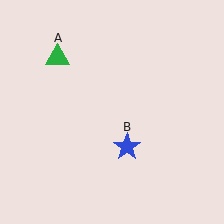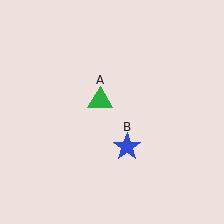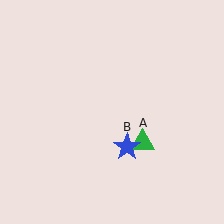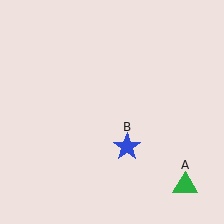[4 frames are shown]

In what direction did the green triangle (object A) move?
The green triangle (object A) moved down and to the right.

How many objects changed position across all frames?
1 object changed position: green triangle (object A).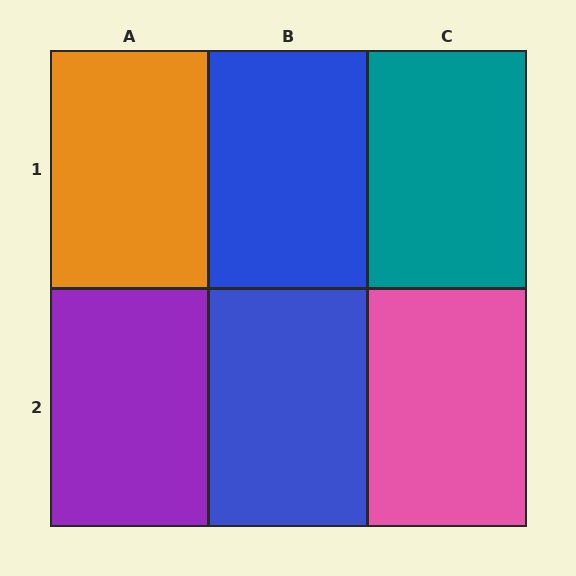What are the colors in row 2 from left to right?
Purple, blue, pink.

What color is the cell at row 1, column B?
Blue.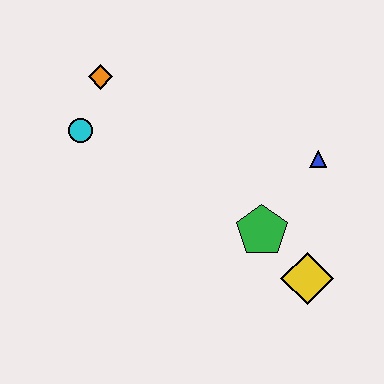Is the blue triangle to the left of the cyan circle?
No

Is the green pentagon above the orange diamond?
No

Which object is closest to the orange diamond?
The cyan circle is closest to the orange diamond.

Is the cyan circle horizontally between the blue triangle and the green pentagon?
No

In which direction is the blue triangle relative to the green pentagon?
The blue triangle is above the green pentagon.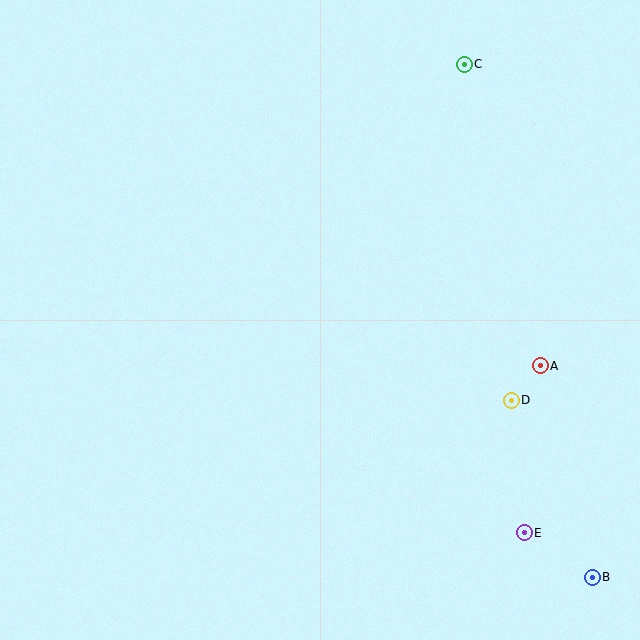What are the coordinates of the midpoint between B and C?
The midpoint between B and C is at (528, 321).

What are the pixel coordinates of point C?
Point C is at (464, 64).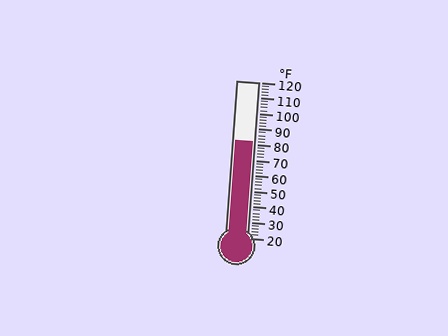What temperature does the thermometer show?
The thermometer shows approximately 82°F.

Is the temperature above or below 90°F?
The temperature is below 90°F.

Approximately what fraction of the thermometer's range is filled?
The thermometer is filled to approximately 60% of its range.